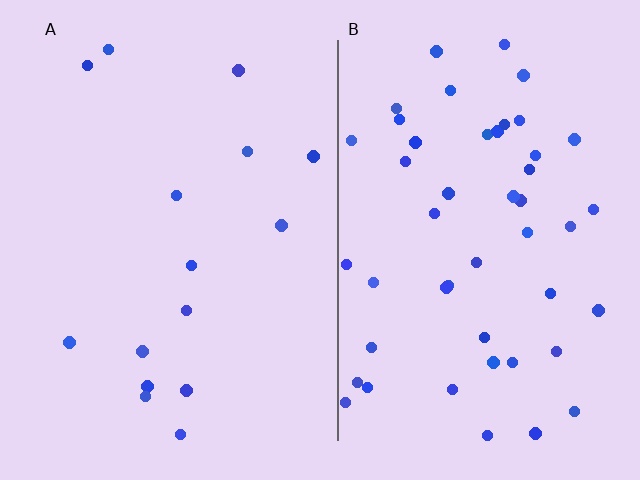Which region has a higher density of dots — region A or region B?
B (the right).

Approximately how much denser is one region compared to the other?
Approximately 3.2× — region B over region A.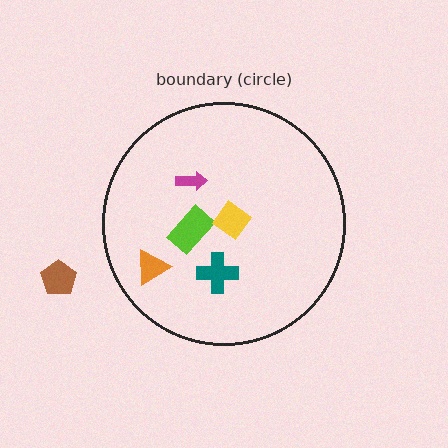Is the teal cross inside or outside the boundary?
Inside.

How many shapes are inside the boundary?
5 inside, 1 outside.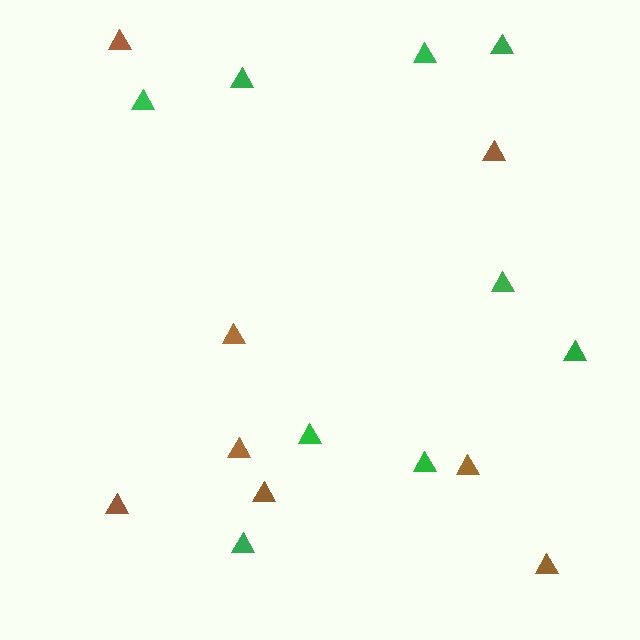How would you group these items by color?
There are 2 groups: one group of brown triangles (8) and one group of green triangles (9).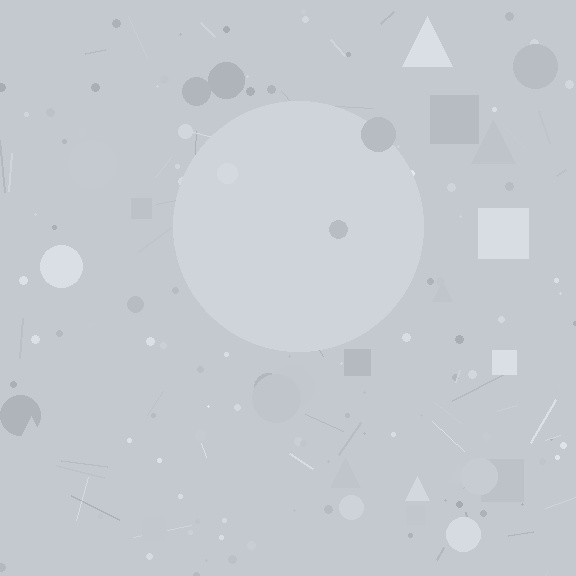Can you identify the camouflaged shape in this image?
The camouflaged shape is a circle.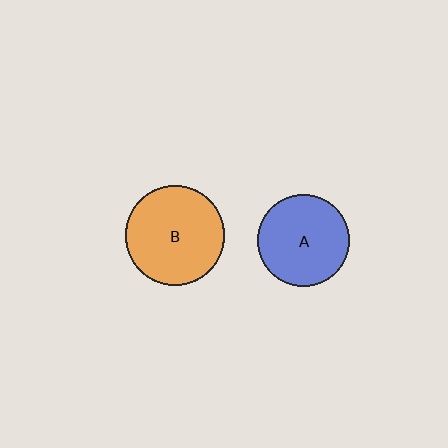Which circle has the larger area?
Circle B (orange).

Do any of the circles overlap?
No, none of the circles overlap.